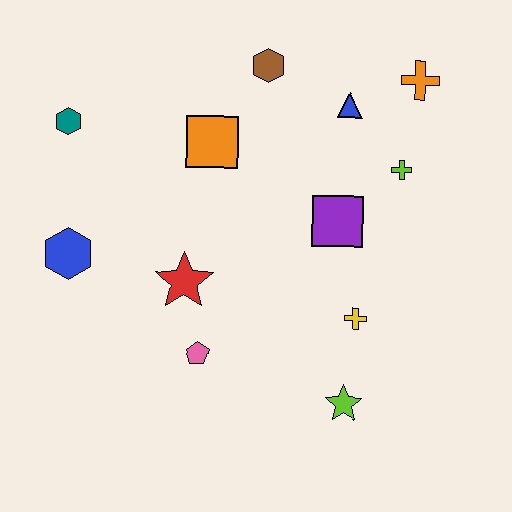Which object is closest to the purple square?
The lime cross is closest to the purple square.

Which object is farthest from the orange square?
The lime star is farthest from the orange square.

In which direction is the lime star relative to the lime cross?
The lime star is below the lime cross.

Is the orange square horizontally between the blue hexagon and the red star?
No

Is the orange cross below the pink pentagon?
No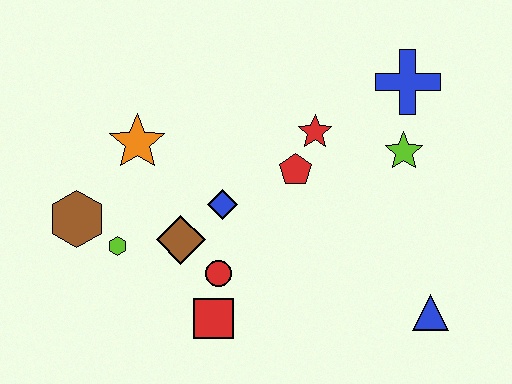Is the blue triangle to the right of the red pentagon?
Yes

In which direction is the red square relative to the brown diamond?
The red square is below the brown diamond.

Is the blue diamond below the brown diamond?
No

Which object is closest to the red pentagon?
The red star is closest to the red pentagon.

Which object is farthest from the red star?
The brown hexagon is farthest from the red star.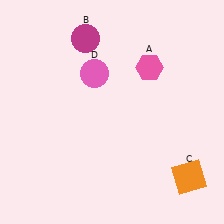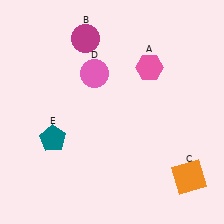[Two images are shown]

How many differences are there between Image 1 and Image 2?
There is 1 difference between the two images.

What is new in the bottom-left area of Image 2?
A teal pentagon (E) was added in the bottom-left area of Image 2.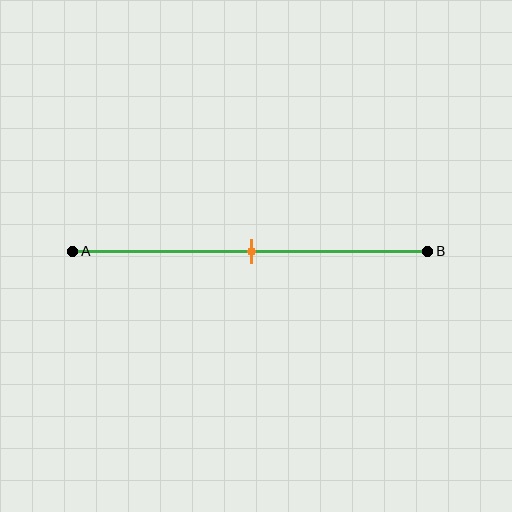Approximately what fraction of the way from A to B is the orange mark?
The orange mark is approximately 50% of the way from A to B.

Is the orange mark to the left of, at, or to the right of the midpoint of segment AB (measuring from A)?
The orange mark is approximately at the midpoint of segment AB.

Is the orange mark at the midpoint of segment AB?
Yes, the mark is approximately at the midpoint.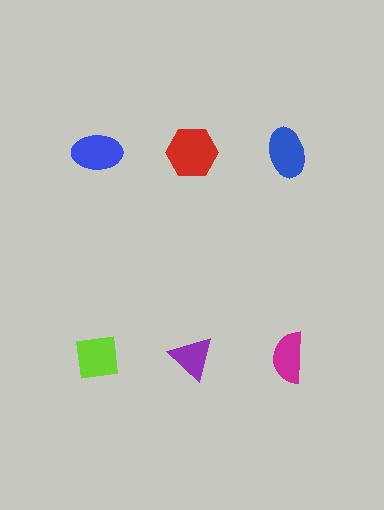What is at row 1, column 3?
A blue ellipse.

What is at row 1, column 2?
A red hexagon.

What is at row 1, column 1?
A blue ellipse.